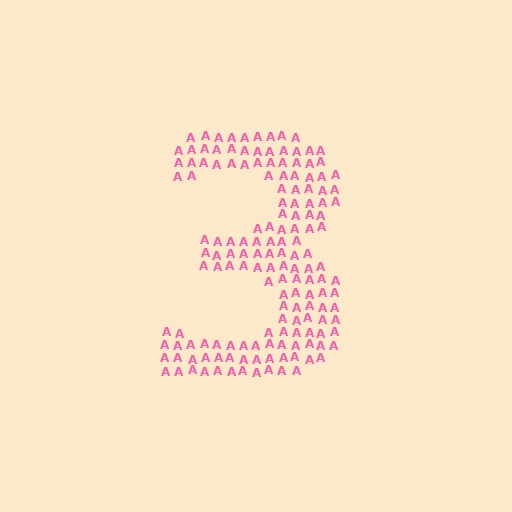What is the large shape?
The large shape is the digit 3.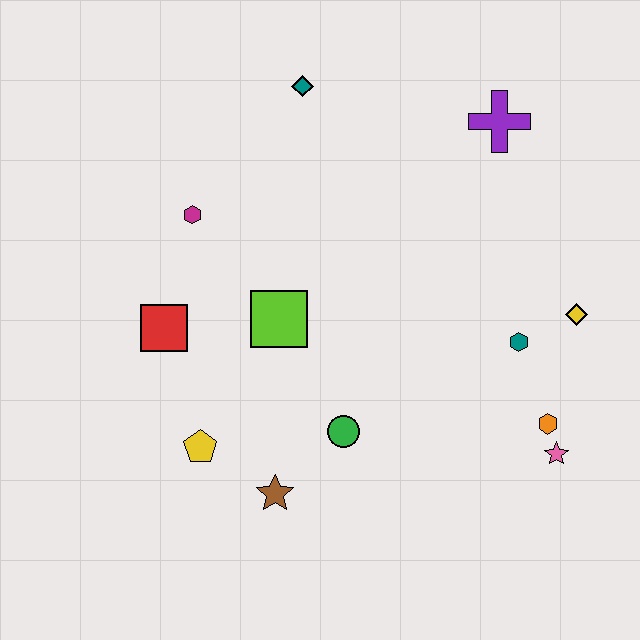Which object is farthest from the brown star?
The purple cross is farthest from the brown star.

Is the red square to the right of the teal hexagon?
No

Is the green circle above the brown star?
Yes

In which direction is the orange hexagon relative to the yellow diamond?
The orange hexagon is below the yellow diamond.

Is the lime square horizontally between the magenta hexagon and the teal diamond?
Yes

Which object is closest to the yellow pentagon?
The brown star is closest to the yellow pentagon.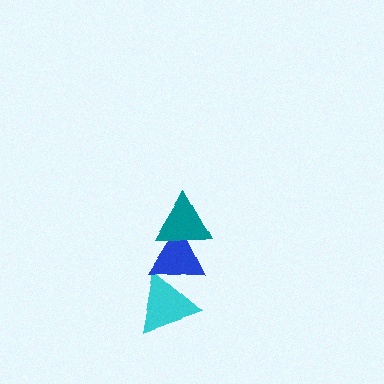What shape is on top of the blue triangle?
The teal triangle is on top of the blue triangle.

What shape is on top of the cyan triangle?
The blue triangle is on top of the cyan triangle.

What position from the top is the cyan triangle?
The cyan triangle is 3rd from the top.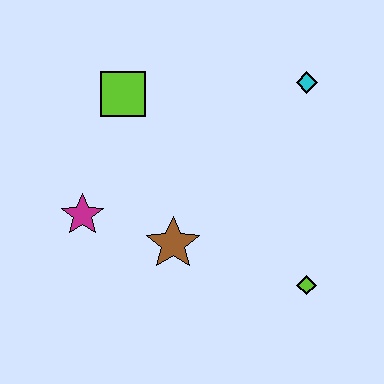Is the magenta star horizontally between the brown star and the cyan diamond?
No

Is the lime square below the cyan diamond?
Yes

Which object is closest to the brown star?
The magenta star is closest to the brown star.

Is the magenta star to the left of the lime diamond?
Yes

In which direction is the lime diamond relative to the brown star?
The lime diamond is to the right of the brown star.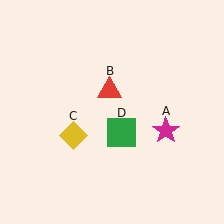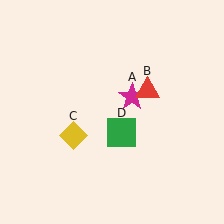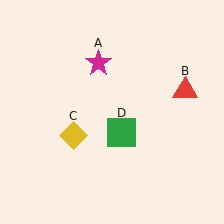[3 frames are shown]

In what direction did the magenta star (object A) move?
The magenta star (object A) moved up and to the left.